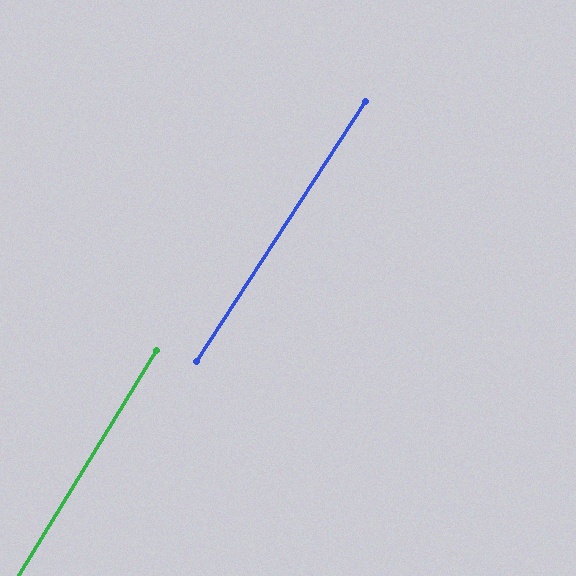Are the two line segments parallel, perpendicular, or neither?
Parallel — their directions differ by only 1.7°.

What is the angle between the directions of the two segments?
Approximately 2 degrees.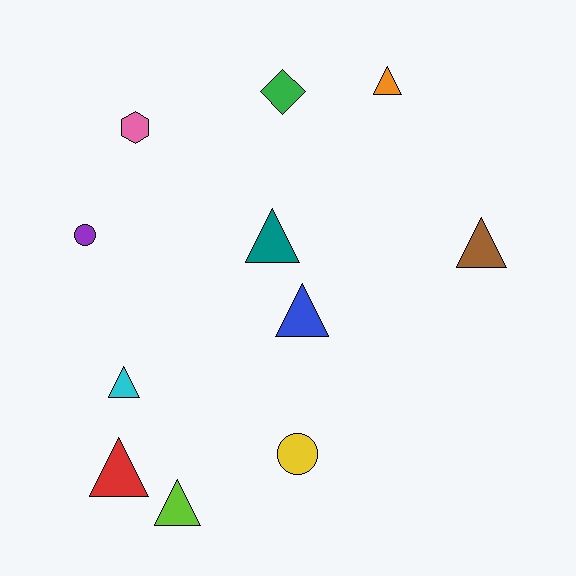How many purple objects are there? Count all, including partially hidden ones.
There is 1 purple object.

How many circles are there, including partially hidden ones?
There are 2 circles.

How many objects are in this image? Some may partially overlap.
There are 11 objects.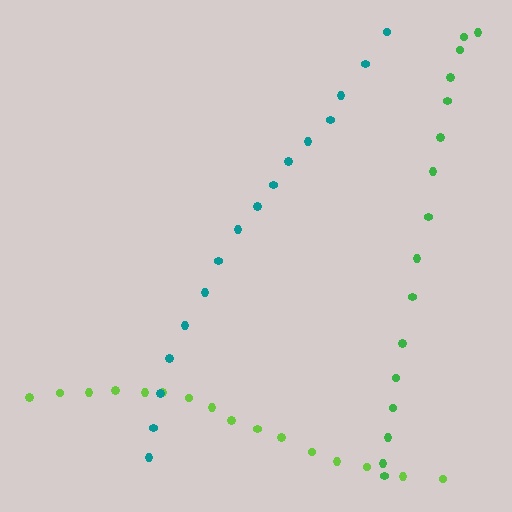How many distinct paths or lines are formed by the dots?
There are 3 distinct paths.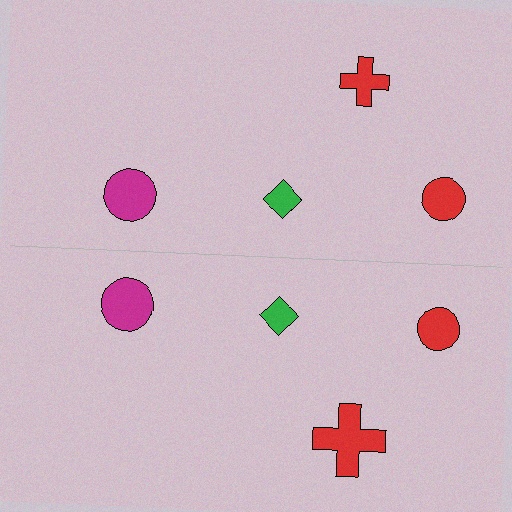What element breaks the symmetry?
The red cross on the bottom side has a different size than its mirror counterpart.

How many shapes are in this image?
There are 8 shapes in this image.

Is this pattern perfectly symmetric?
No, the pattern is not perfectly symmetric. The red cross on the bottom side has a different size than its mirror counterpart.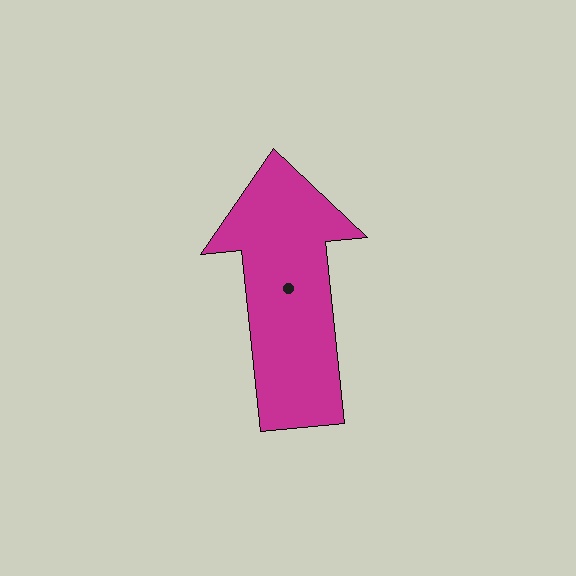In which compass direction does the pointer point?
North.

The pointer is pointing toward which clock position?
Roughly 12 o'clock.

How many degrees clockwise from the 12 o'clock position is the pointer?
Approximately 354 degrees.